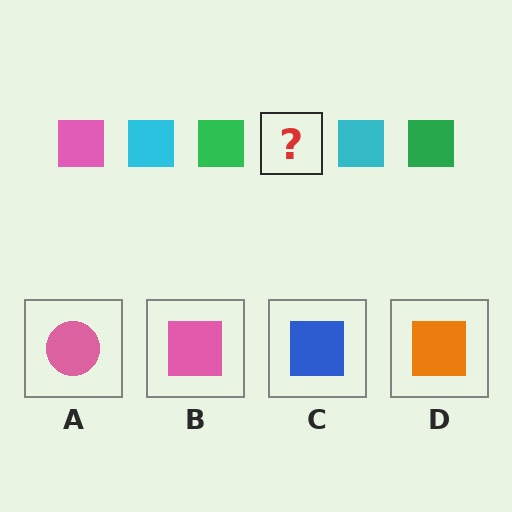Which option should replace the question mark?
Option B.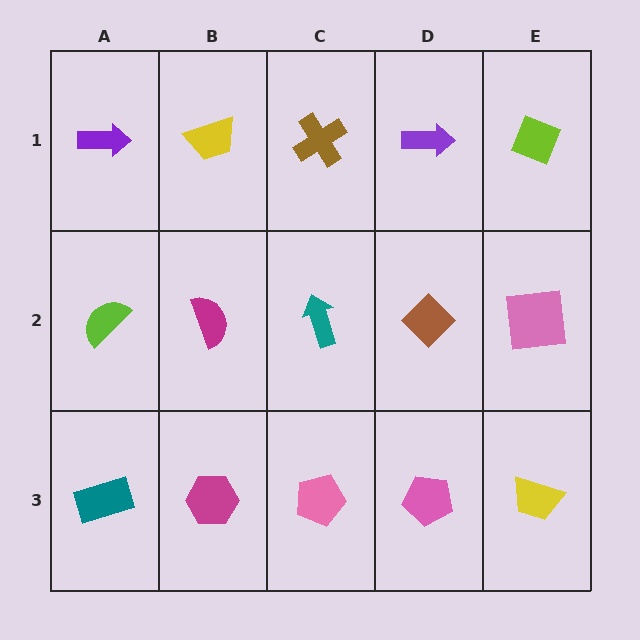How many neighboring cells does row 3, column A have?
2.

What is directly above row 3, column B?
A magenta semicircle.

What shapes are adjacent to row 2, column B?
A yellow trapezoid (row 1, column B), a magenta hexagon (row 3, column B), a lime semicircle (row 2, column A), a teal arrow (row 2, column C).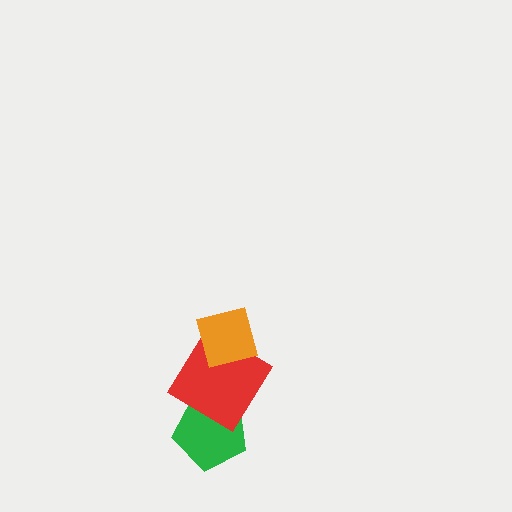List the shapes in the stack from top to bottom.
From top to bottom: the orange square, the red diamond, the green pentagon.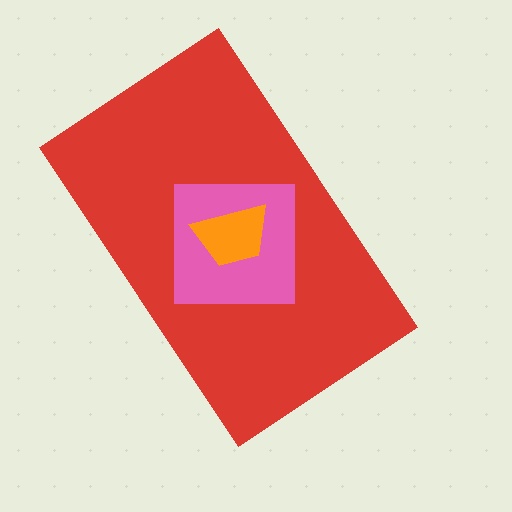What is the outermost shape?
The red rectangle.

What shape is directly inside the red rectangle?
The pink square.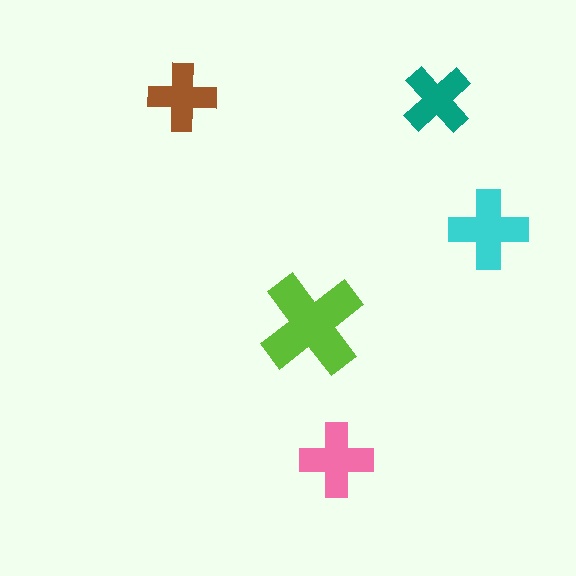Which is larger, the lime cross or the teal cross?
The lime one.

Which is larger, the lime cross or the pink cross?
The lime one.